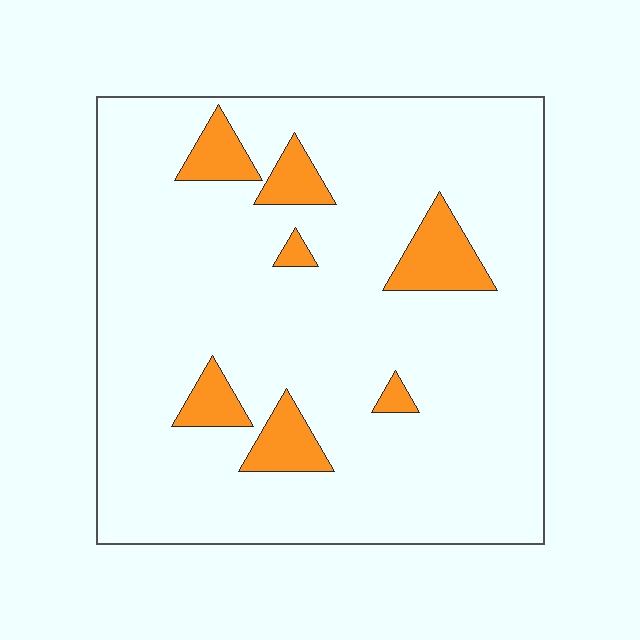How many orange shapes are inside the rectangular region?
7.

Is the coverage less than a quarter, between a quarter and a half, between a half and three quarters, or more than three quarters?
Less than a quarter.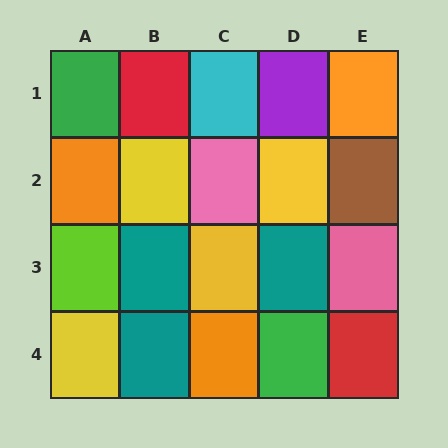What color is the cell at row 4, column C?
Orange.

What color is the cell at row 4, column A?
Yellow.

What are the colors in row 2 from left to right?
Orange, yellow, pink, yellow, brown.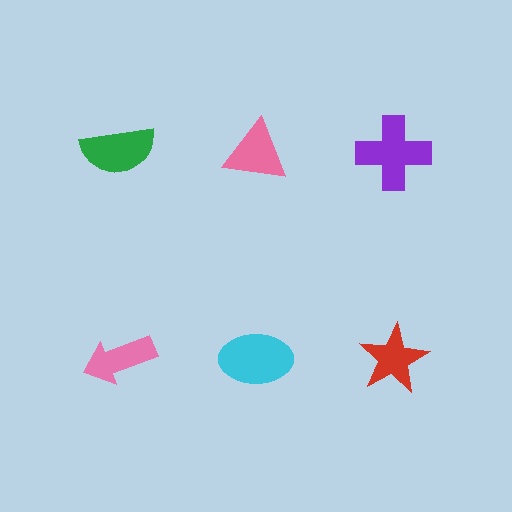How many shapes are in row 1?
3 shapes.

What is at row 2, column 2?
A cyan ellipse.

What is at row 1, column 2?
A pink triangle.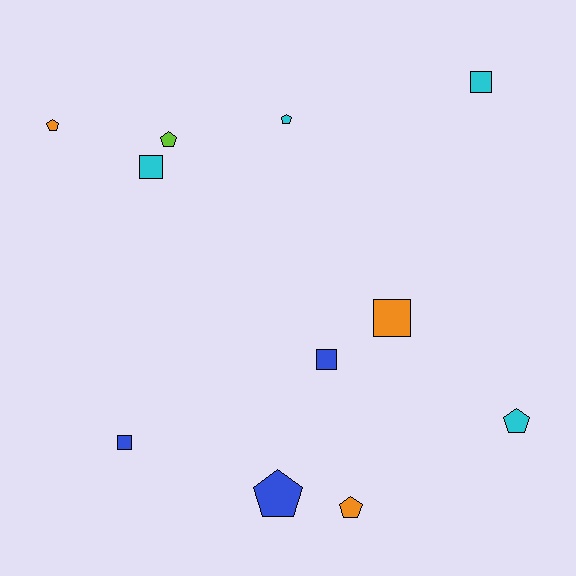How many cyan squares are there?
There are 2 cyan squares.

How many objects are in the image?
There are 11 objects.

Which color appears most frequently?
Cyan, with 4 objects.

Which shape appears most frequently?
Pentagon, with 6 objects.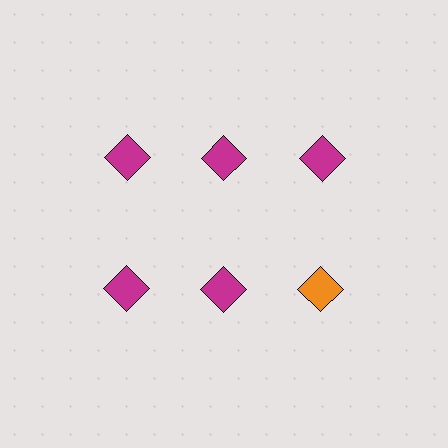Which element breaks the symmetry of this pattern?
The orange diamond in the second row, center column breaks the symmetry. All other shapes are magenta diamonds.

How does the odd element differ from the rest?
It has a different color: orange instead of magenta.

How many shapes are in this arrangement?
There are 6 shapes arranged in a grid pattern.